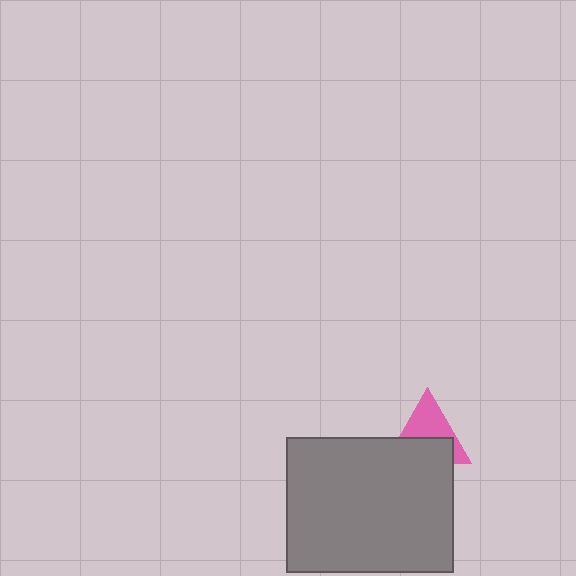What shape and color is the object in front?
The object in front is a gray rectangle.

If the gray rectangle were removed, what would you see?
You would see the complete pink triangle.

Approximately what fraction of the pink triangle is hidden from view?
Roughly 48% of the pink triangle is hidden behind the gray rectangle.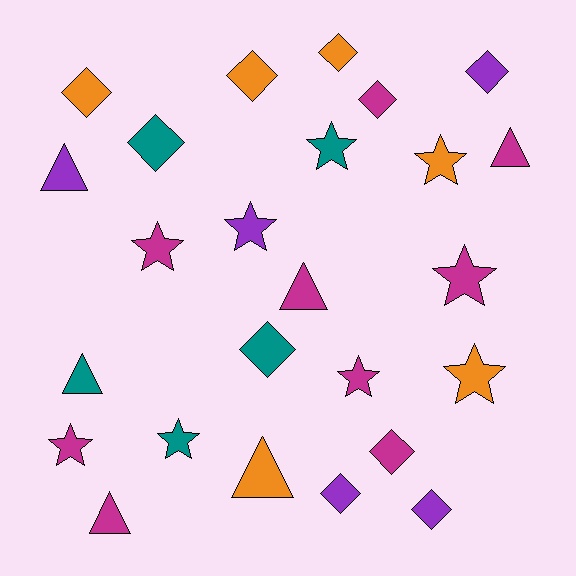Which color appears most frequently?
Magenta, with 9 objects.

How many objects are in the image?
There are 25 objects.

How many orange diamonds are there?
There are 3 orange diamonds.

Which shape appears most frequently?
Diamond, with 10 objects.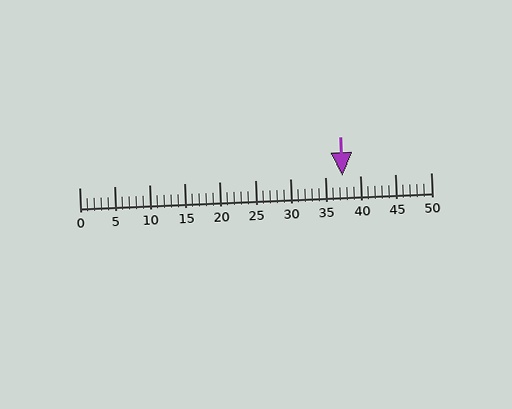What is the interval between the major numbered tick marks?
The major tick marks are spaced 5 units apart.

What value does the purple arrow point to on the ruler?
The purple arrow points to approximately 37.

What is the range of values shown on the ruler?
The ruler shows values from 0 to 50.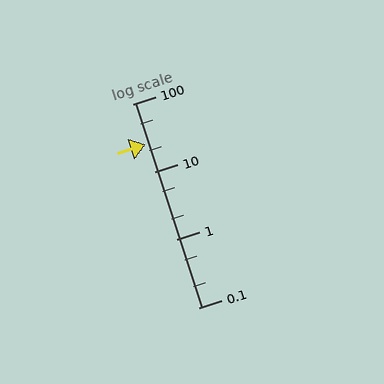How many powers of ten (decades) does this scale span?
The scale spans 3 decades, from 0.1 to 100.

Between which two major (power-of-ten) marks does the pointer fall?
The pointer is between 10 and 100.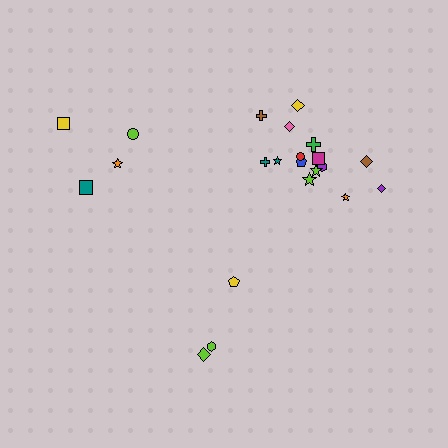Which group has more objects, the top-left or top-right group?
The top-right group.